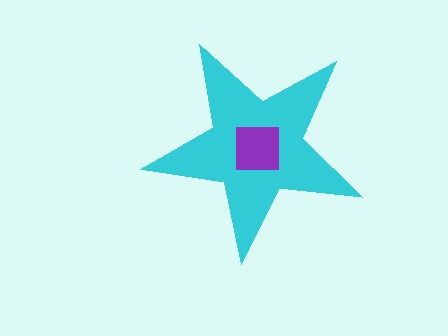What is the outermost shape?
The cyan star.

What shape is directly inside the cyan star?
The purple square.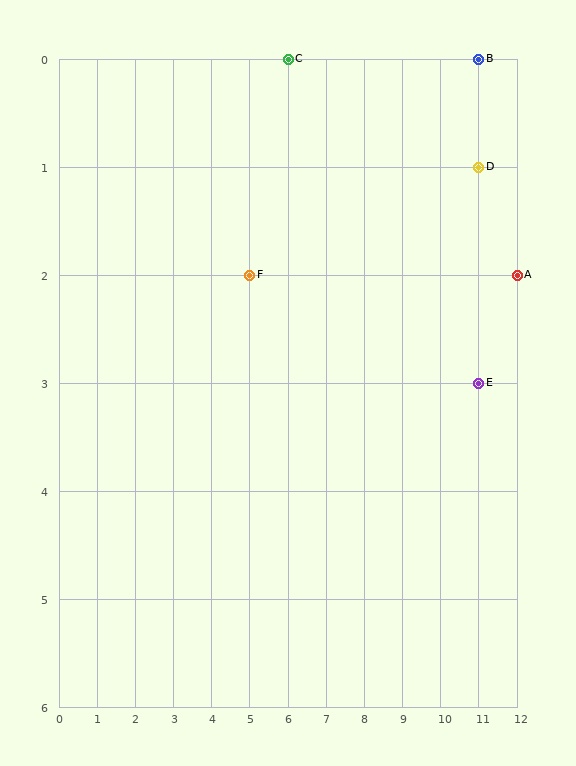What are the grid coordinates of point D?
Point D is at grid coordinates (11, 1).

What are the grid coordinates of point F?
Point F is at grid coordinates (5, 2).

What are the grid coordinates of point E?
Point E is at grid coordinates (11, 3).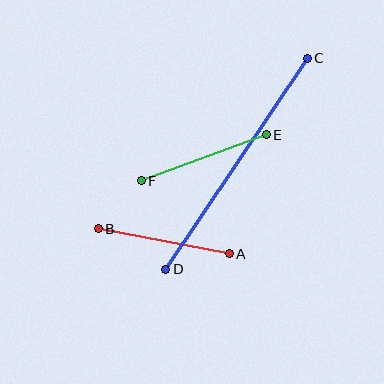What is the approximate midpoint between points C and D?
The midpoint is at approximately (236, 164) pixels.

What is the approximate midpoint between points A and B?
The midpoint is at approximately (164, 241) pixels.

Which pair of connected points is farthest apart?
Points C and D are farthest apart.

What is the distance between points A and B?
The distance is approximately 134 pixels.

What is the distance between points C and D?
The distance is approximately 254 pixels.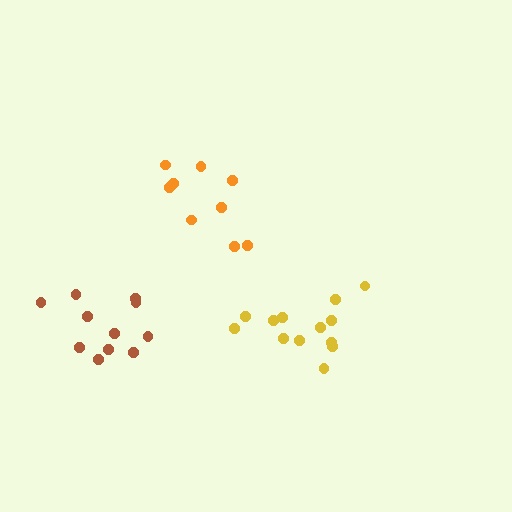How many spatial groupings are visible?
There are 3 spatial groupings.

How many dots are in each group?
Group 1: 13 dots, Group 2: 9 dots, Group 3: 11 dots (33 total).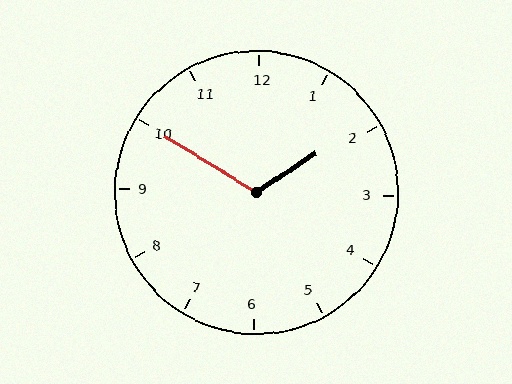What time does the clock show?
1:50.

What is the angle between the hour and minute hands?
Approximately 115 degrees.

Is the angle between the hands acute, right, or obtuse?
It is obtuse.